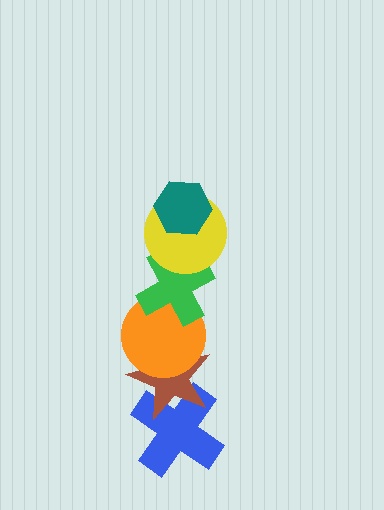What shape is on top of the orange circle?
The green cross is on top of the orange circle.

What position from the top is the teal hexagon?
The teal hexagon is 1st from the top.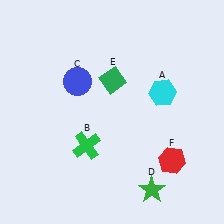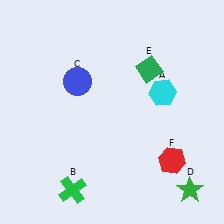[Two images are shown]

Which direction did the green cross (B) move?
The green cross (B) moved down.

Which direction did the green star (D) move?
The green star (D) moved right.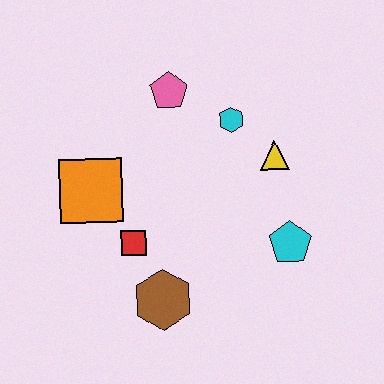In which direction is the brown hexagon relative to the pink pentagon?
The brown hexagon is below the pink pentagon.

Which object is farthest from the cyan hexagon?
The brown hexagon is farthest from the cyan hexagon.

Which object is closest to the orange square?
The red square is closest to the orange square.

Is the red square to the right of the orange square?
Yes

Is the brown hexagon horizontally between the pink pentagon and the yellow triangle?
No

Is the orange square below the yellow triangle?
Yes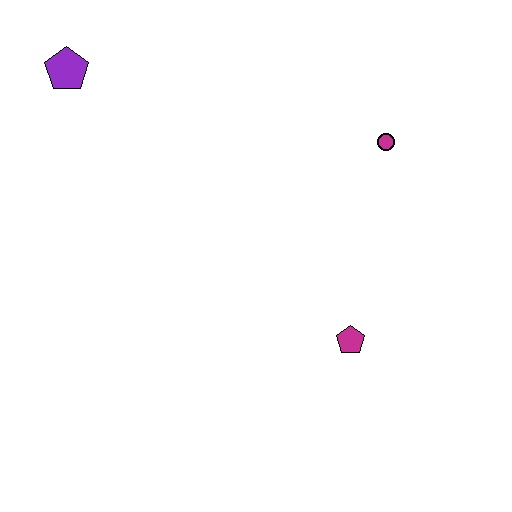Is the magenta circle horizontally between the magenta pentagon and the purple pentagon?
No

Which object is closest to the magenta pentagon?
The magenta circle is closest to the magenta pentagon.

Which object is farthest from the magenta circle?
The purple pentagon is farthest from the magenta circle.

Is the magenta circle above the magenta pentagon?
Yes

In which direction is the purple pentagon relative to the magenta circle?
The purple pentagon is to the left of the magenta circle.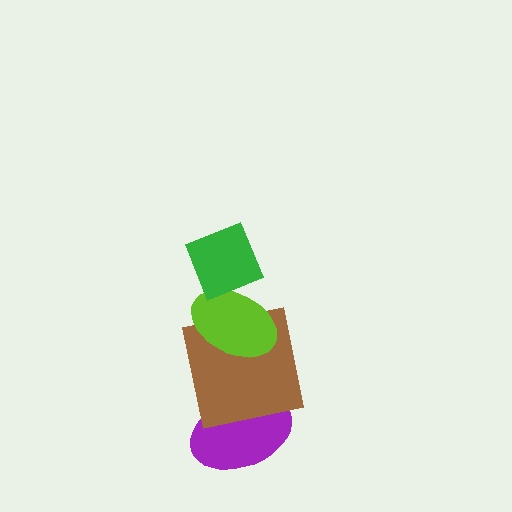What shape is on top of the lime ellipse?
The green diamond is on top of the lime ellipse.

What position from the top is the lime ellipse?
The lime ellipse is 2nd from the top.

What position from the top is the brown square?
The brown square is 3rd from the top.